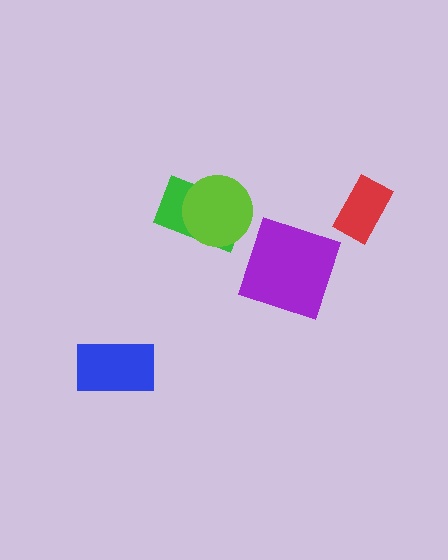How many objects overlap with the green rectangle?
1 object overlaps with the green rectangle.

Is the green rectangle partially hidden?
Yes, it is partially covered by another shape.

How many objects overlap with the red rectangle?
0 objects overlap with the red rectangle.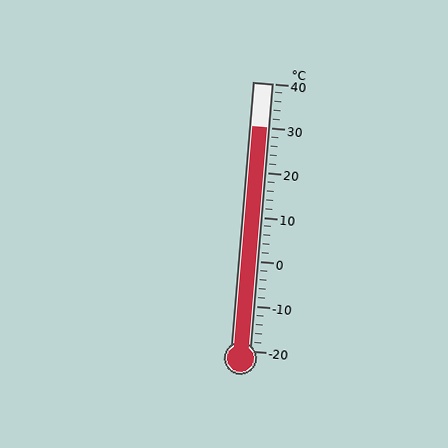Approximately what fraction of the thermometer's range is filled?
The thermometer is filled to approximately 85% of its range.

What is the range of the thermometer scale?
The thermometer scale ranges from -20°C to 40°C.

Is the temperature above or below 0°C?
The temperature is above 0°C.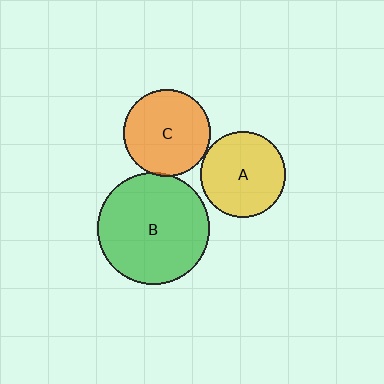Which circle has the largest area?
Circle B (green).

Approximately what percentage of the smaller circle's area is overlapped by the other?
Approximately 5%.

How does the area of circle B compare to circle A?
Approximately 1.7 times.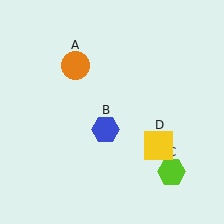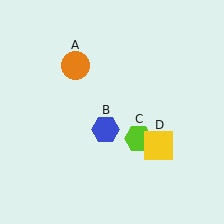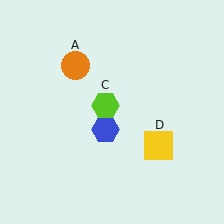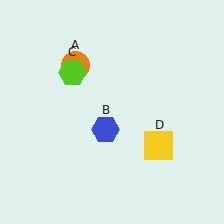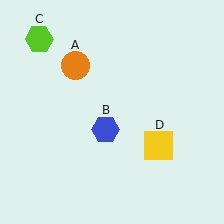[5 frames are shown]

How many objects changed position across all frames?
1 object changed position: lime hexagon (object C).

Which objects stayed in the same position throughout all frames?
Orange circle (object A) and blue hexagon (object B) and yellow square (object D) remained stationary.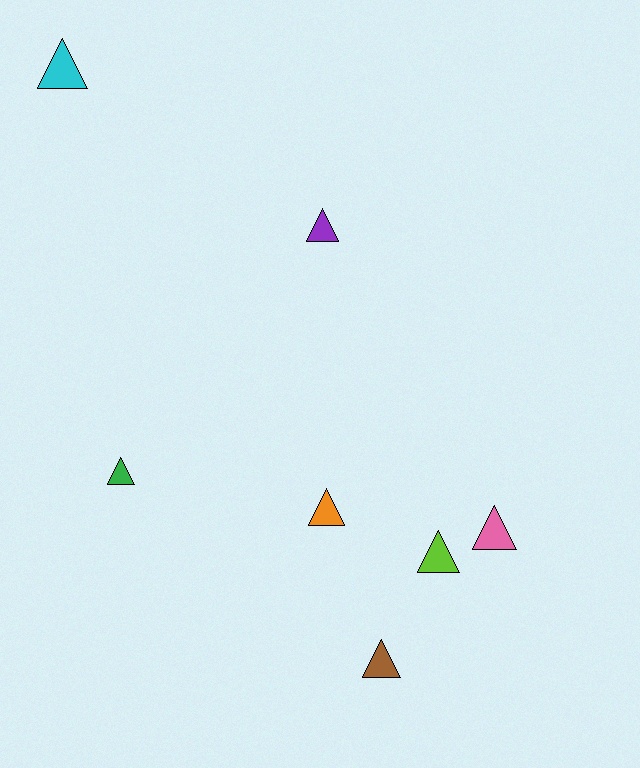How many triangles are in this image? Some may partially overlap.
There are 7 triangles.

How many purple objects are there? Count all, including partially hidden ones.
There is 1 purple object.